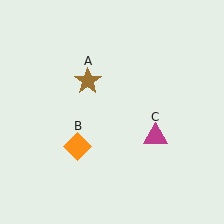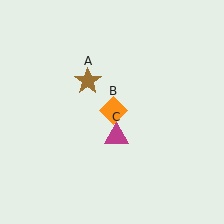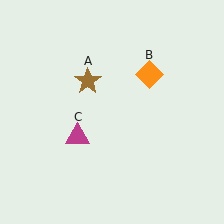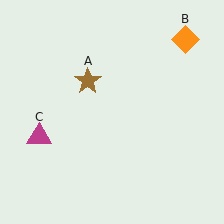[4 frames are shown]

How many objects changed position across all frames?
2 objects changed position: orange diamond (object B), magenta triangle (object C).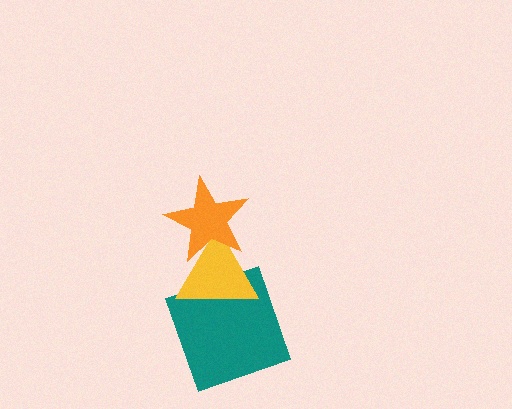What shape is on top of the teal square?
The yellow triangle is on top of the teal square.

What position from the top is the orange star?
The orange star is 1st from the top.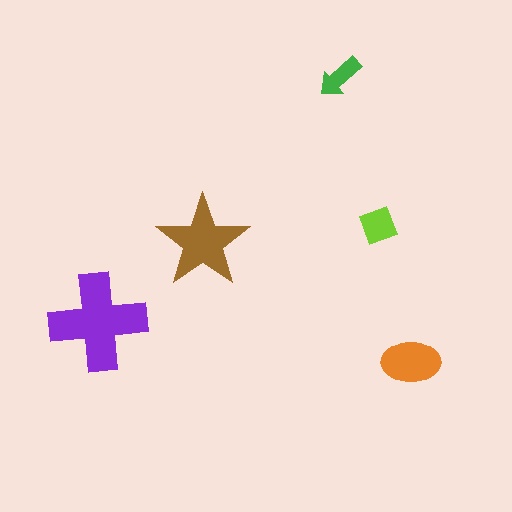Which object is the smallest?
The green arrow.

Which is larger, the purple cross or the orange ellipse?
The purple cross.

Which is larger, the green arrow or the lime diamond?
The lime diamond.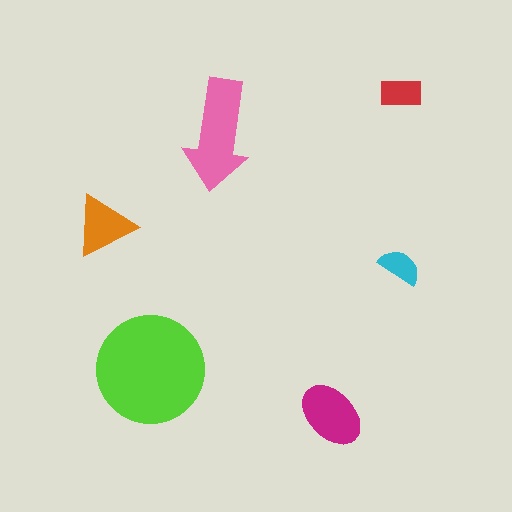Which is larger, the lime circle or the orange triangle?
The lime circle.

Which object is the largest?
The lime circle.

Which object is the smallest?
The cyan semicircle.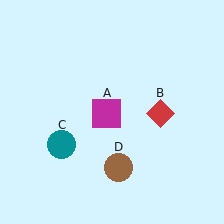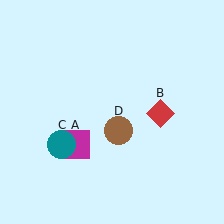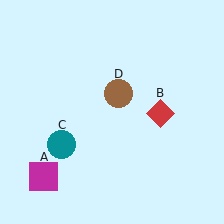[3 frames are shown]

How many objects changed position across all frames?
2 objects changed position: magenta square (object A), brown circle (object D).